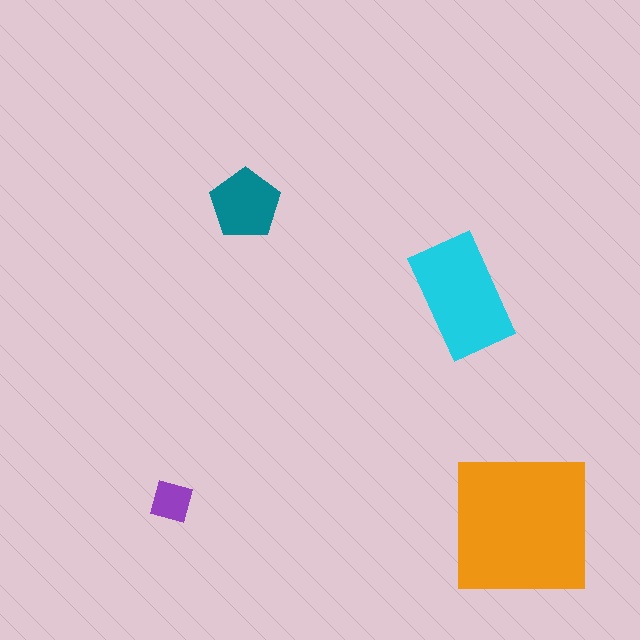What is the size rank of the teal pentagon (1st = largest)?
3rd.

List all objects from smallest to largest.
The purple diamond, the teal pentagon, the cyan rectangle, the orange square.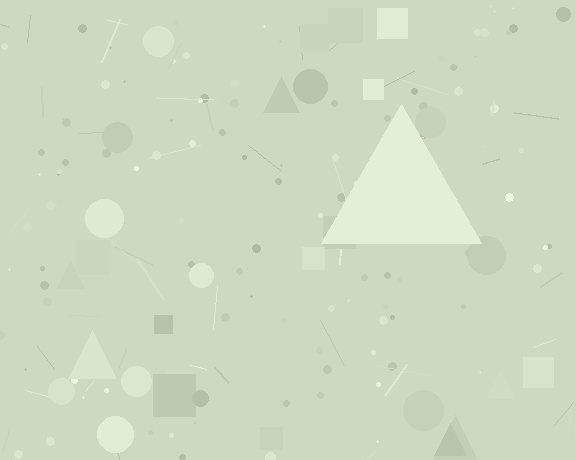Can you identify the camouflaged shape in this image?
The camouflaged shape is a triangle.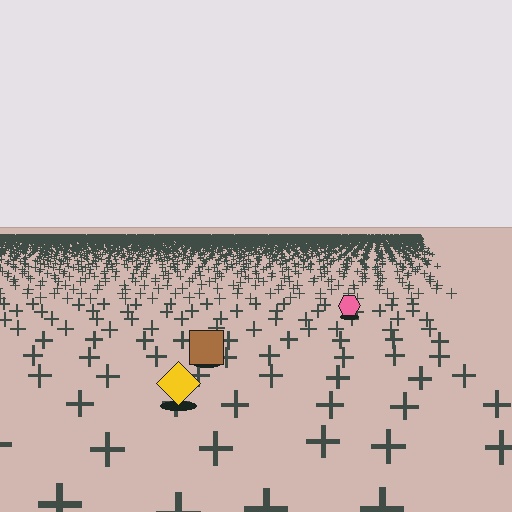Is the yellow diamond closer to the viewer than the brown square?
Yes. The yellow diamond is closer — you can tell from the texture gradient: the ground texture is coarser near it.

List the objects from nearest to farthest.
From nearest to farthest: the yellow diamond, the brown square, the pink hexagon.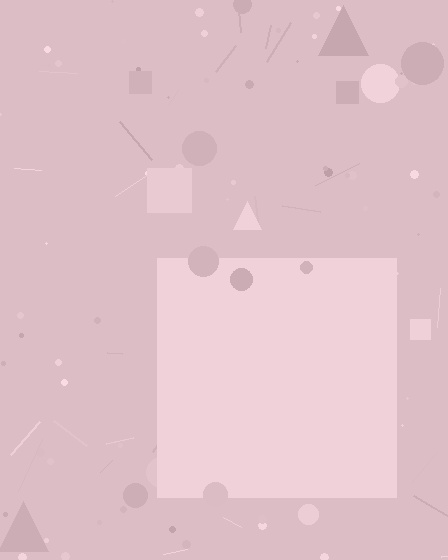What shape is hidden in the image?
A square is hidden in the image.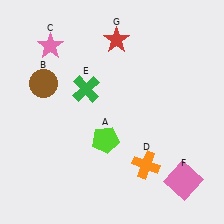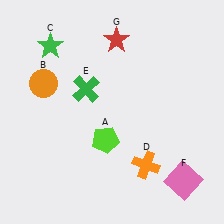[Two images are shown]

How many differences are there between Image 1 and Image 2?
There are 2 differences between the two images.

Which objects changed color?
B changed from brown to orange. C changed from pink to green.